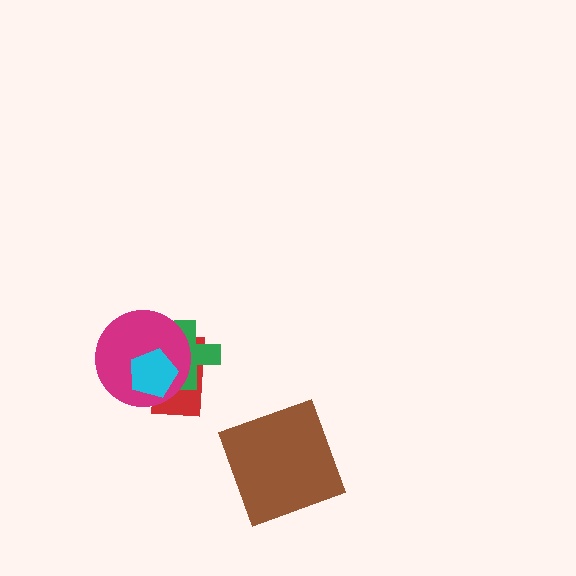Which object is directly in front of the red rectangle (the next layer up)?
The green cross is directly in front of the red rectangle.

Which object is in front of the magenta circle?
The cyan pentagon is in front of the magenta circle.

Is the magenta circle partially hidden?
Yes, it is partially covered by another shape.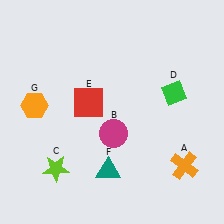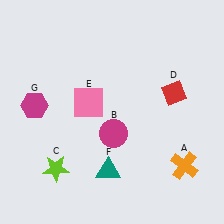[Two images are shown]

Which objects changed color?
D changed from green to red. E changed from red to pink. G changed from orange to magenta.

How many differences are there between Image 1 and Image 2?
There are 3 differences between the two images.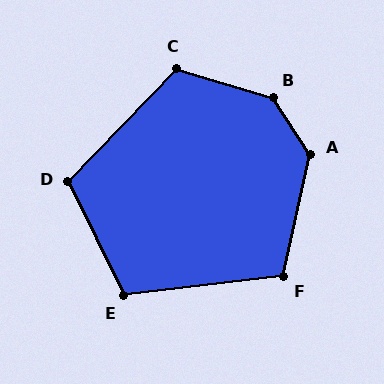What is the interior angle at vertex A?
Approximately 134 degrees (obtuse).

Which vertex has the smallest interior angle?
E, at approximately 109 degrees.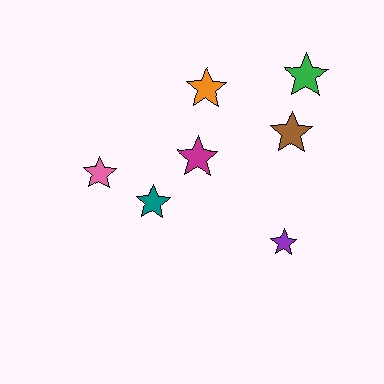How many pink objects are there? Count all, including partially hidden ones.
There is 1 pink object.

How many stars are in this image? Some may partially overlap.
There are 7 stars.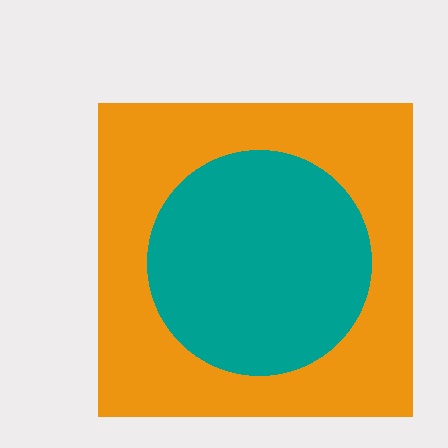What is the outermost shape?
The orange square.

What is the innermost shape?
The teal circle.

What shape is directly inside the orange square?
The teal circle.